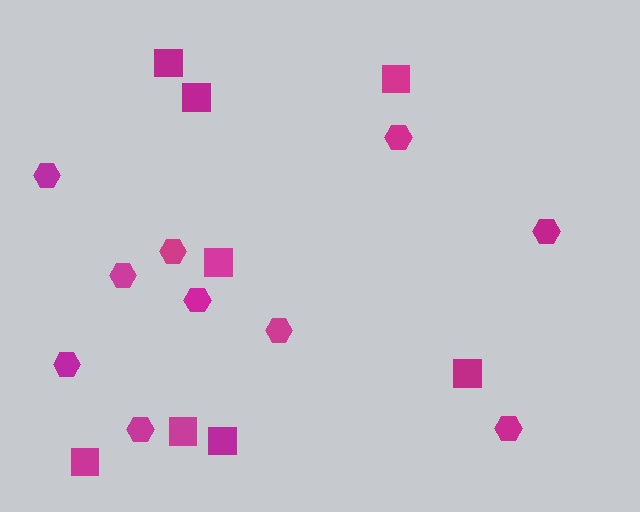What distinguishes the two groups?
There are 2 groups: one group of squares (8) and one group of hexagons (10).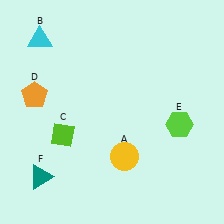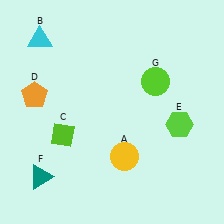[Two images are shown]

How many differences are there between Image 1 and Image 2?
There is 1 difference between the two images.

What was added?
A lime circle (G) was added in Image 2.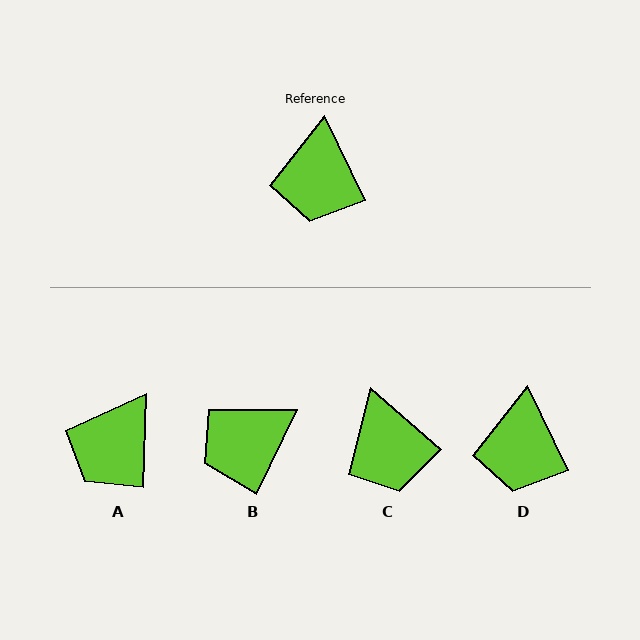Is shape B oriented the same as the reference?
No, it is off by about 52 degrees.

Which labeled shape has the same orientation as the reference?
D.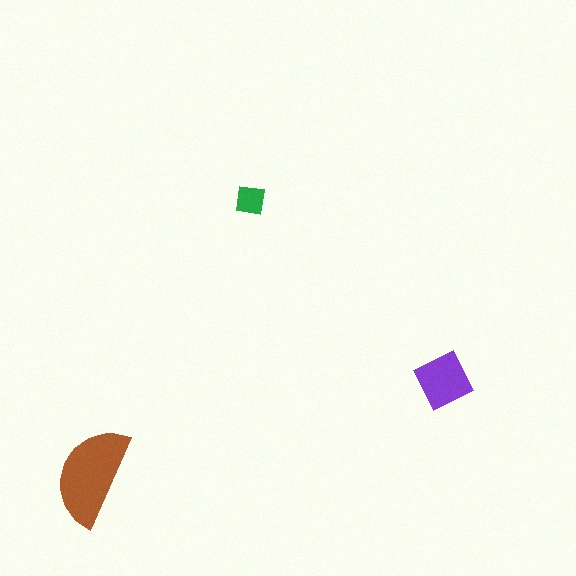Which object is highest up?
The green square is topmost.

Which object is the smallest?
The green square.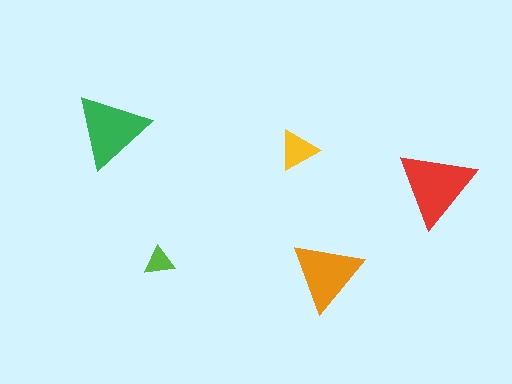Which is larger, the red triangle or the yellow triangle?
The red one.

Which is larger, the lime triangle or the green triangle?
The green one.